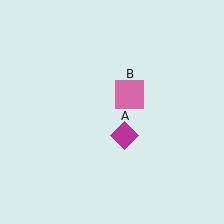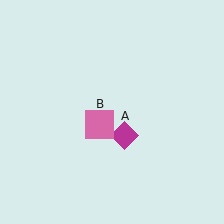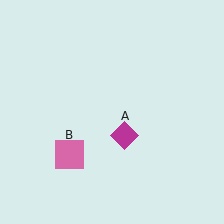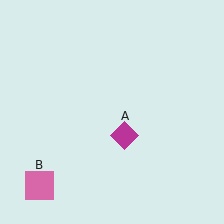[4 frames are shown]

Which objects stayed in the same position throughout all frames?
Magenta diamond (object A) remained stationary.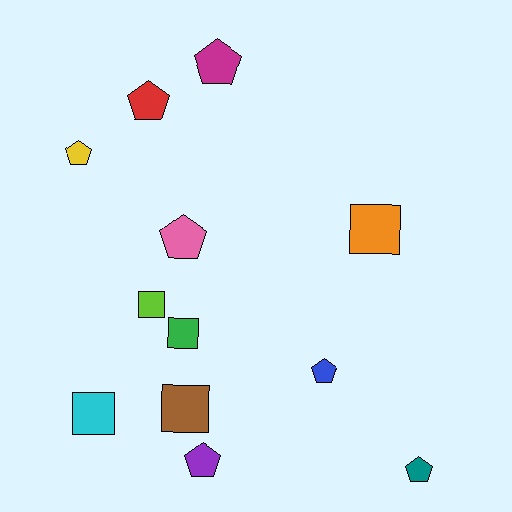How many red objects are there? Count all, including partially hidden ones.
There is 1 red object.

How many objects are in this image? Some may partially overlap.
There are 12 objects.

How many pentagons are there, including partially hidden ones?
There are 7 pentagons.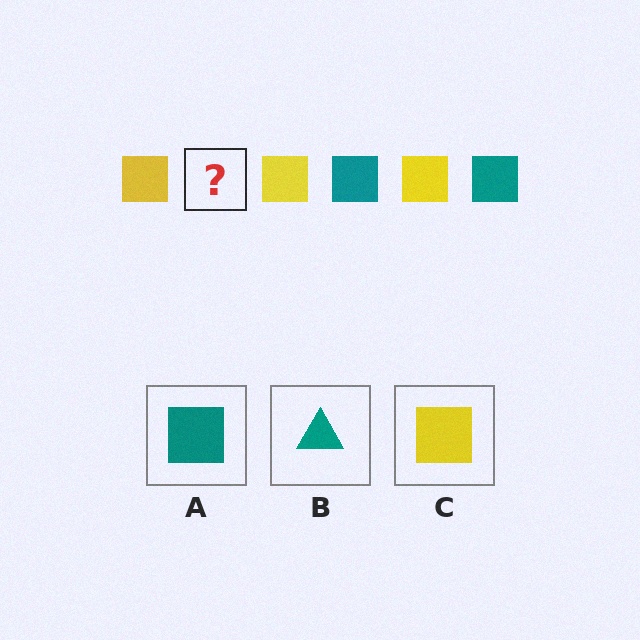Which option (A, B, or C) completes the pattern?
A.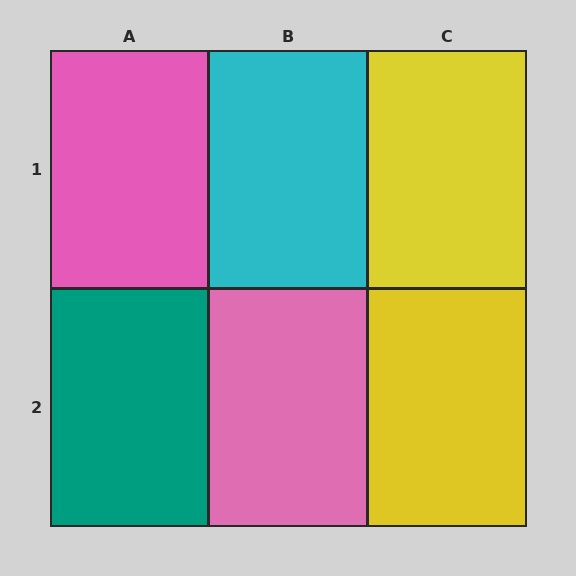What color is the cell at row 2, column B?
Pink.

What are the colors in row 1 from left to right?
Pink, cyan, yellow.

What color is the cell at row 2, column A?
Teal.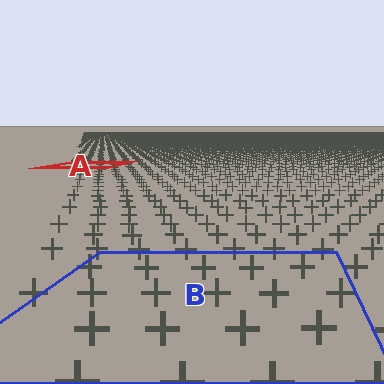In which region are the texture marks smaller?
The texture marks are smaller in region A, because it is farther away.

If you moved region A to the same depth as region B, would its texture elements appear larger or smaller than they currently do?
They would appear larger. At a closer depth, the same texture elements are projected at a bigger on-screen size.